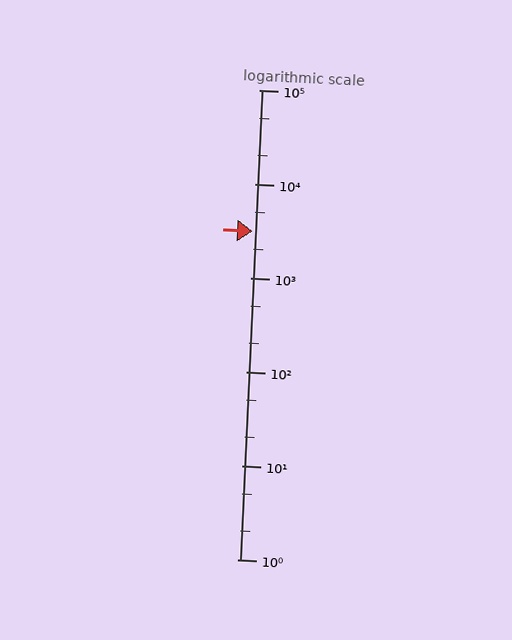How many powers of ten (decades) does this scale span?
The scale spans 5 decades, from 1 to 100000.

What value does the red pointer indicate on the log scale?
The pointer indicates approximately 3100.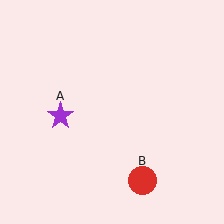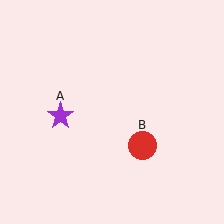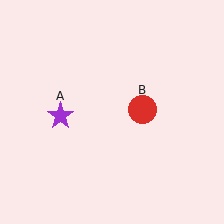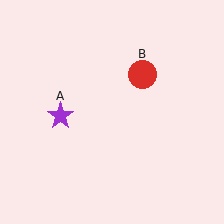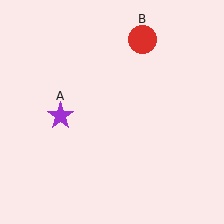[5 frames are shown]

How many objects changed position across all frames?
1 object changed position: red circle (object B).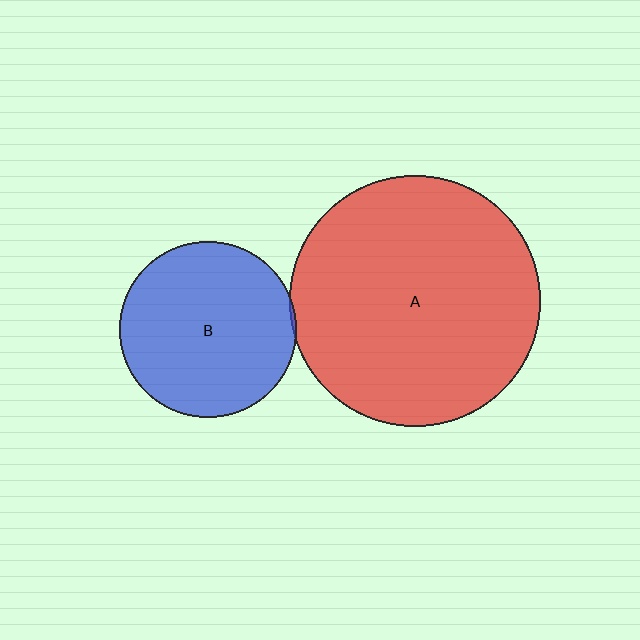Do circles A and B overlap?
Yes.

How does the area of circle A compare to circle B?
Approximately 2.0 times.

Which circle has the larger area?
Circle A (red).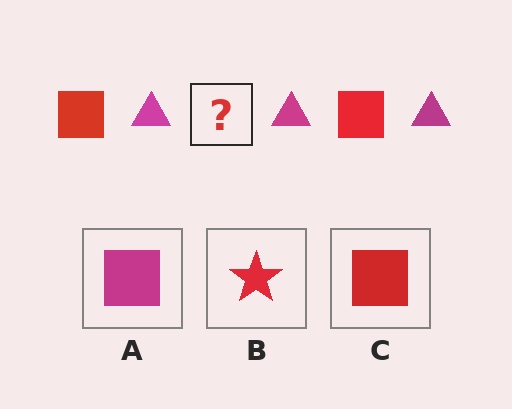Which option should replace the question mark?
Option C.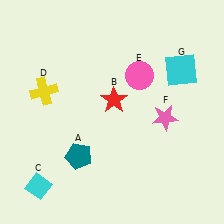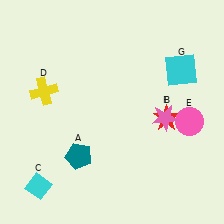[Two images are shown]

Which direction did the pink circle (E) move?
The pink circle (E) moved right.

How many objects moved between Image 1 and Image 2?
2 objects moved between the two images.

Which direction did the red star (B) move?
The red star (B) moved right.